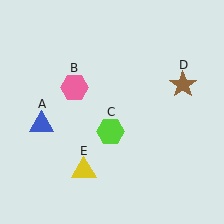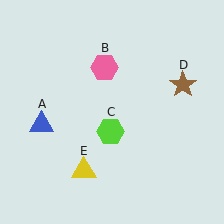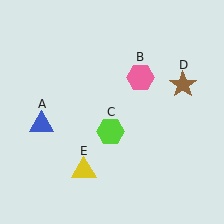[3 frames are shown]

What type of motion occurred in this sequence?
The pink hexagon (object B) rotated clockwise around the center of the scene.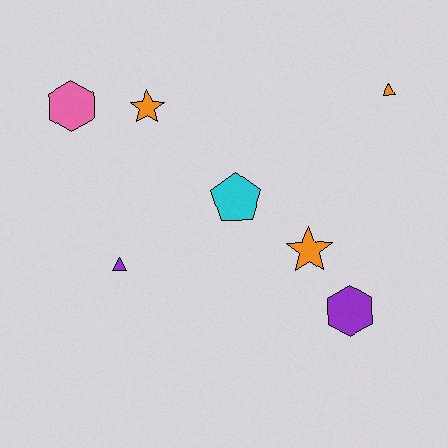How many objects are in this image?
There are 7 objects.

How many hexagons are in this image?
There are 2 hexagons.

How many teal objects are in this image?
There are no teal objects.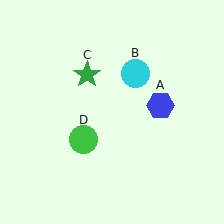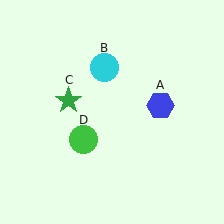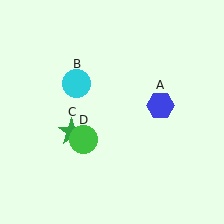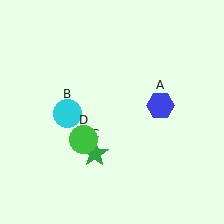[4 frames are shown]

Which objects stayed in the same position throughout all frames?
Blue hexagon (object A) and green circle (object D) remained stationary.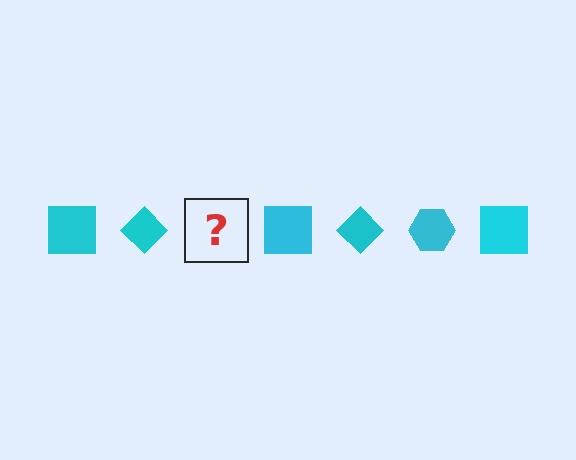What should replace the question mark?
The question mark should be replaced with a cyan hexagon.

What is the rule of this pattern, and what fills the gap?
The rule is that the pattern cycles through square, diamond, hexagon shapes in cyan. The gap should be filled with a cyan hexagon.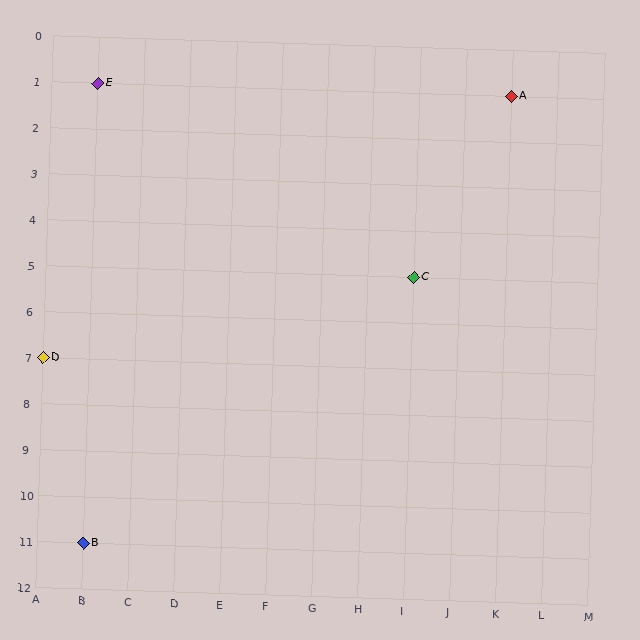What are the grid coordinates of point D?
Point D is at grid coordinates (A, 7).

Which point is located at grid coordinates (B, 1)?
Point E is at (B, 1).